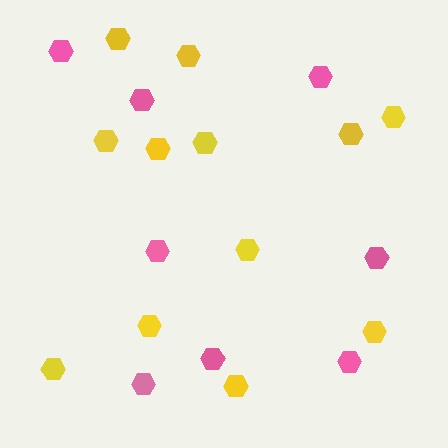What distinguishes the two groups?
There are 2 groups: one group of pink hexagons (8) and one group of yellow hexagons (12).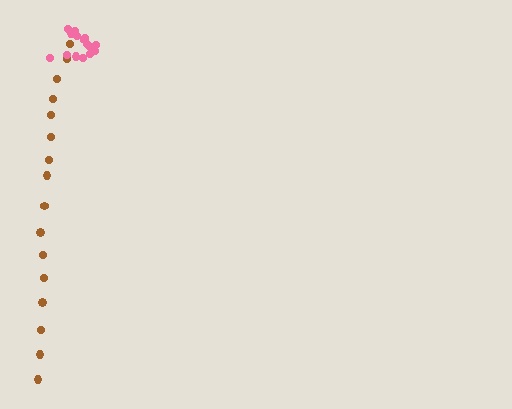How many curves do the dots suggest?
There are 2 distinct paths.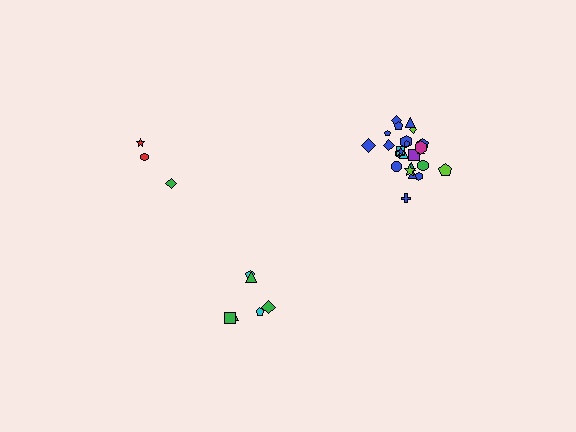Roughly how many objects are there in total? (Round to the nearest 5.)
Roughly 35 objects in total.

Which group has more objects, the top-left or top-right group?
The top-right group.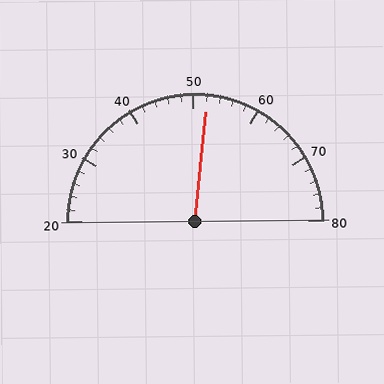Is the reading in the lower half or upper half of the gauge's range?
The reading is in the upper half of the range (20 to 80).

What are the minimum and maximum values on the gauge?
The gauge ranges from 20 to 80.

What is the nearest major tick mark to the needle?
The nearest major tick mark is 50.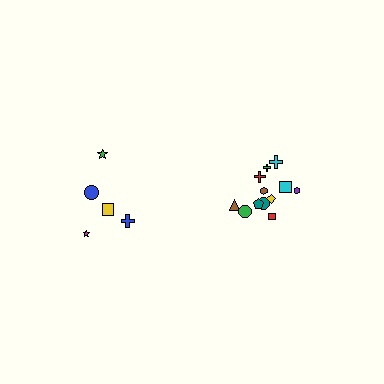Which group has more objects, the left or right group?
The right group.